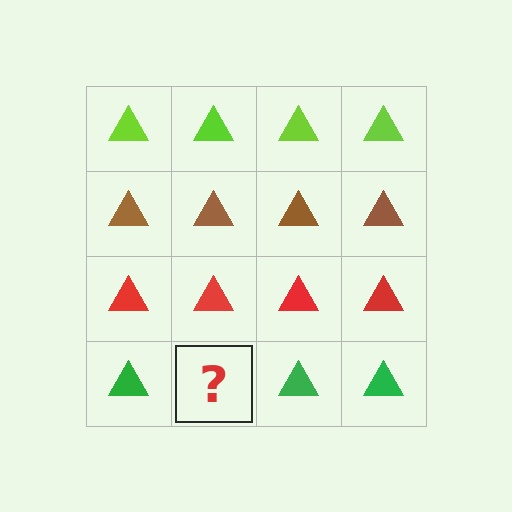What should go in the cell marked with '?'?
The missing cell should contain a green triangle.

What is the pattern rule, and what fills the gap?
The rule is that each row has a consistent color. The gap should be filled with a green triangle.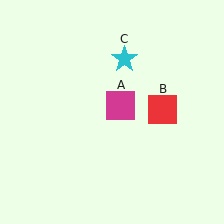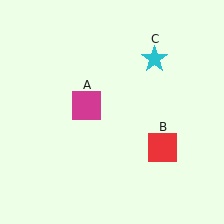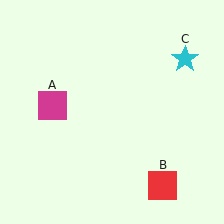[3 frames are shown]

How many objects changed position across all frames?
3 objects changed position: magenta square (object A), red square (object B), cyan star (object C).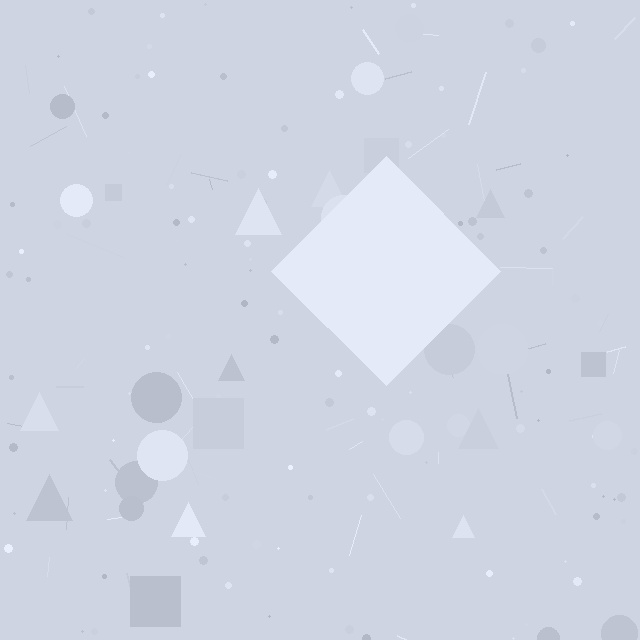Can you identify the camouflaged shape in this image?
The camouflaged shape is a diamond.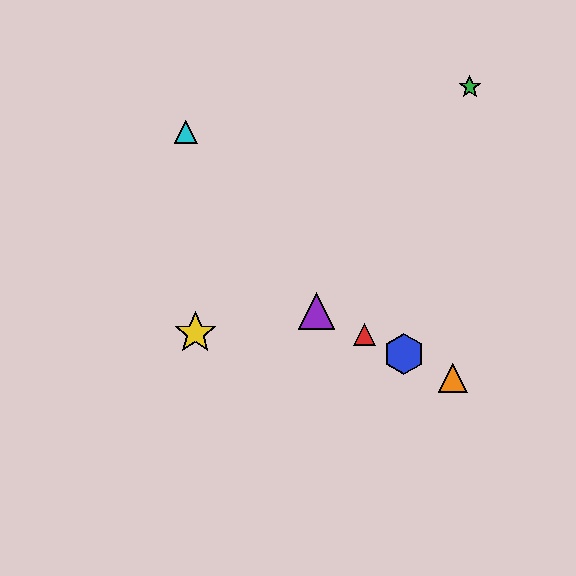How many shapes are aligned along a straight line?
4 shapes (the red triangle, the blue hexagon, the purple triangle, the orange triangle) are aligned along a straight line.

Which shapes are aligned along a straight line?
The red triangle, the blue hexagon, the purple triangle, the orange triangle are aligned along a straight line.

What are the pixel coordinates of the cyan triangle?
The cyan triangle is at (186, 132).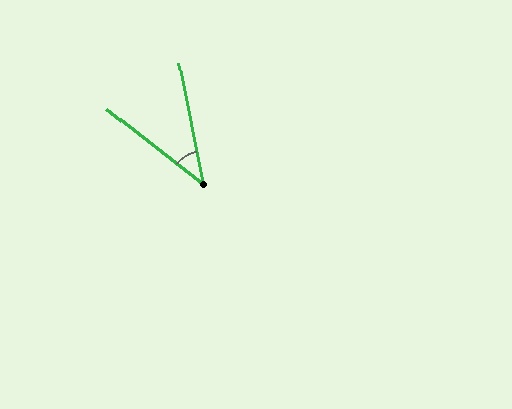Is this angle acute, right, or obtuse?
It is acute.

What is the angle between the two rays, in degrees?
Approximately 41 degrees.